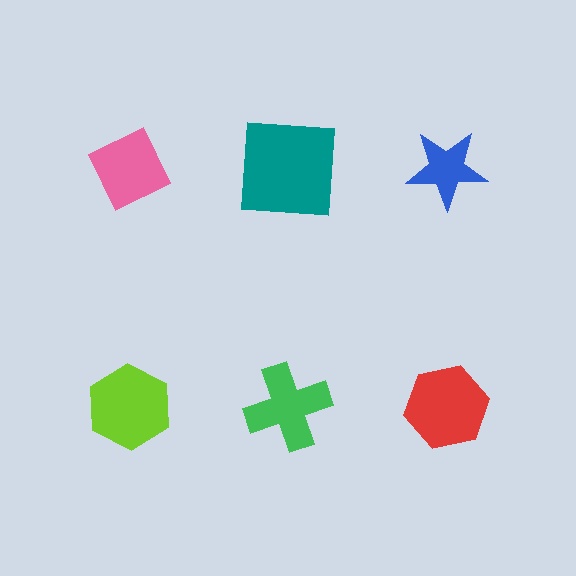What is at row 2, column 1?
A lime hexagon.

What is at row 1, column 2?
A teal square.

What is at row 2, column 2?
A green cross.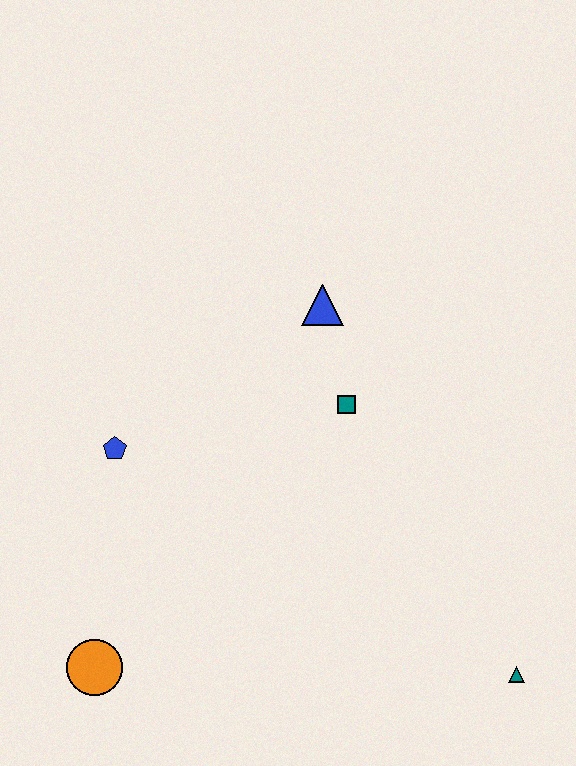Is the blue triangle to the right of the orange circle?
Yes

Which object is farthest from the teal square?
The orange circle is farthest from the teal square.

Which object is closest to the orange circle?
The blue pentagon is closest to the orange circle.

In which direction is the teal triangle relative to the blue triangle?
The teal triangle is below the blue triangle.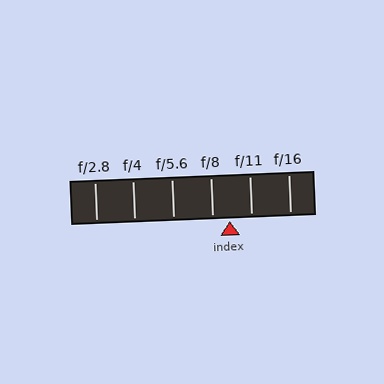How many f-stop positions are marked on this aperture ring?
There are 6 f-stop positions marked.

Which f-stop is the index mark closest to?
The index mark is closest to f/8.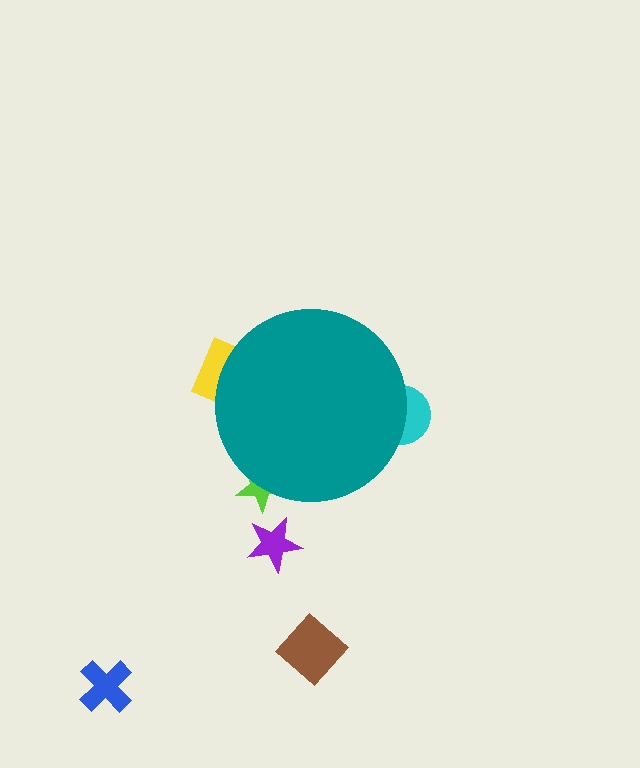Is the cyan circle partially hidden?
Yes, the cyan circle is partially hidden behind the teal circle.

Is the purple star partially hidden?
No, the purple star is fully visible.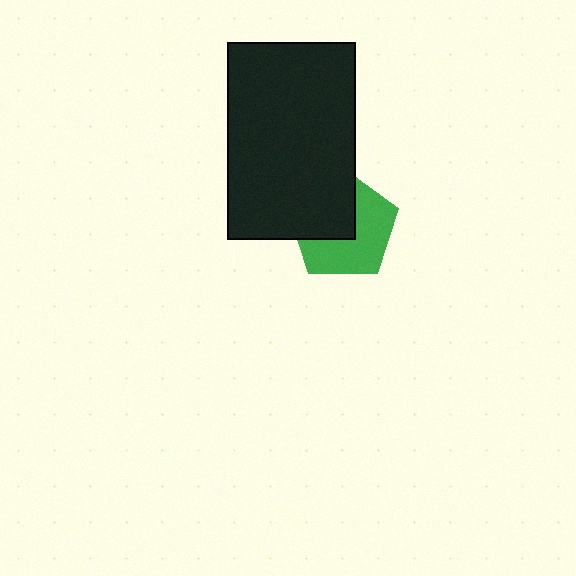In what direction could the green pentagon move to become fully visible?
The green pentagon could move toward the lower-right. That would shift it out from behind the black rectangle entirely.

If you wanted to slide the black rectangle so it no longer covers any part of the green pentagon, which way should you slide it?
Slide it toward the upper-left — that is the most direct way to separate the two shapes.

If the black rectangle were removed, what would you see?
You would see the complete green pentagon.